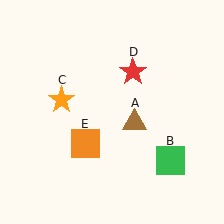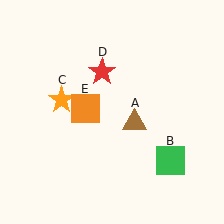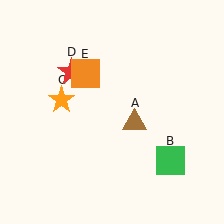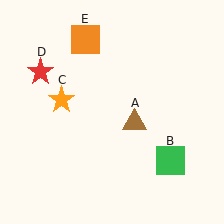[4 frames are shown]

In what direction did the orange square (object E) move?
The orange square (object E) moved up.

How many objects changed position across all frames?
2 objects changed position: red star (object D), orange square (object E).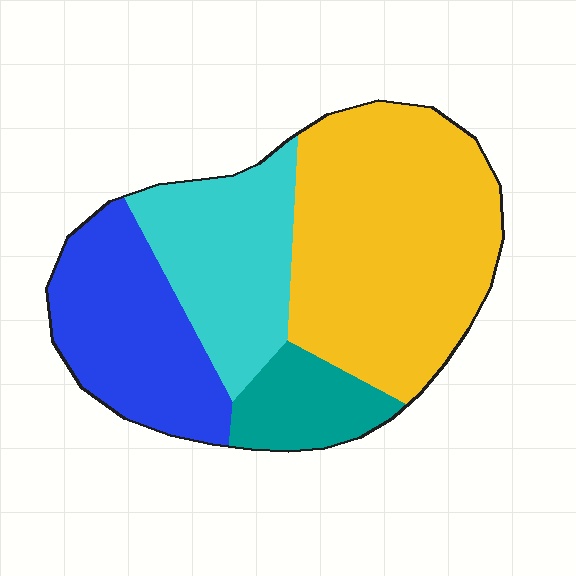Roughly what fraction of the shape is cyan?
Cyan takes up about one fifth (1/5) of the shape.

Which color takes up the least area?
Teal, at roughly 10%.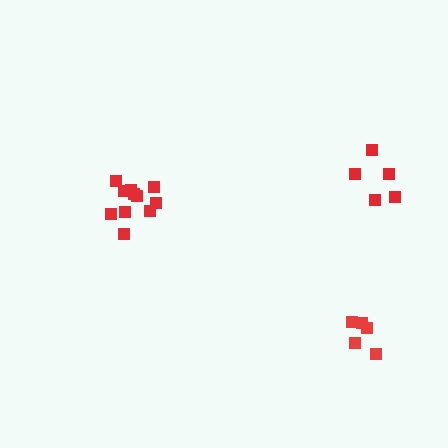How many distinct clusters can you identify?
There are 3 distinct clusters.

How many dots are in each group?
Group 1: 5 dots, Group 2: 11 dots, Group 3: 5 dots (21 total).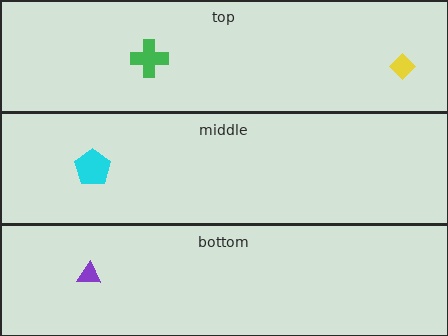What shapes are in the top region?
The green cross, the yellow diamond.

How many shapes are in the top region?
2.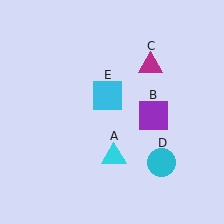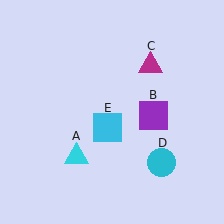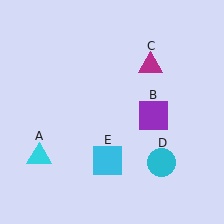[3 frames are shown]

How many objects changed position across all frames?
2 objects changed position: cyan triangle (object A), cyan square (object E).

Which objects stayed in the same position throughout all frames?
Purple square (object B) and magenta triangle (object C) and cyan circle (object D) remained stationary.